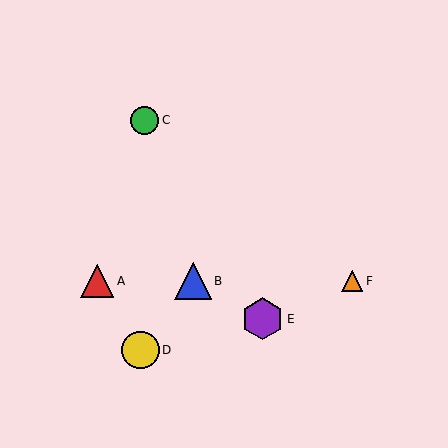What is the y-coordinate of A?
Object A is at y≈281.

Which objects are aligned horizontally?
Objects A, B, F are aligned horizontally.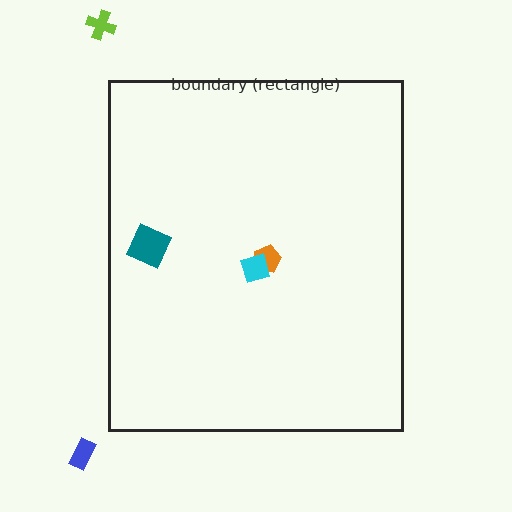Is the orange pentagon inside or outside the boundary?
Inside.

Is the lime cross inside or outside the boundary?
Outside.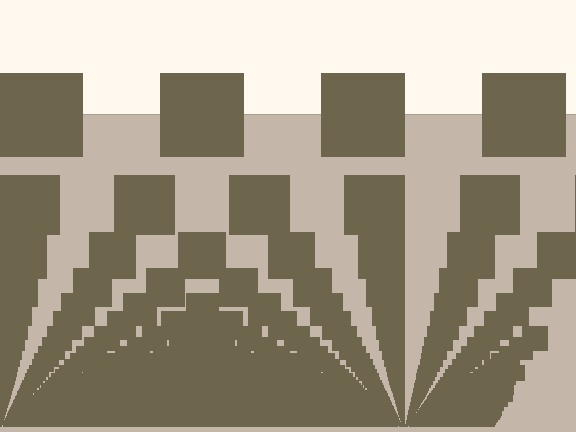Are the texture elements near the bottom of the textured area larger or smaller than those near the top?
Smaller. The gradient is inverted — elements near the bottom are smaller and denser.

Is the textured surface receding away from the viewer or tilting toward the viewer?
The surface appears to tilt toward the viewer. Texture elements get larger and sparser toward the top.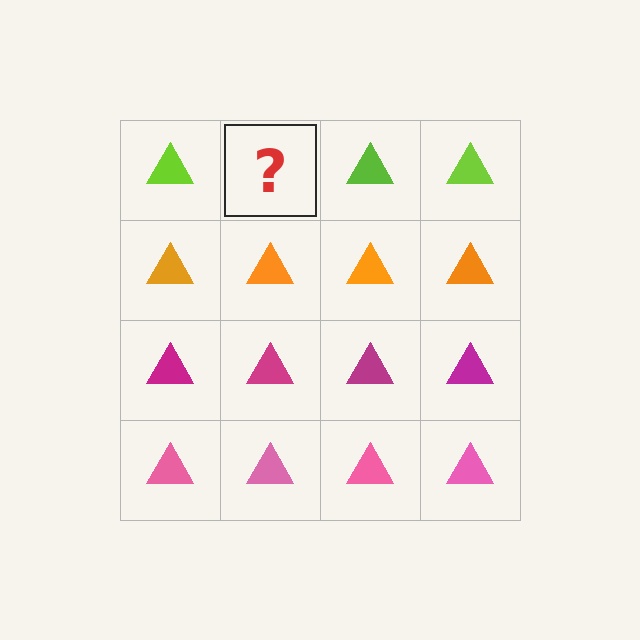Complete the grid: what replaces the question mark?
The question mark should be replaced with a lime triangle.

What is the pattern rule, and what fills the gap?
The rule is that each row has a consistent color. The gap should be filled with a lime triangle.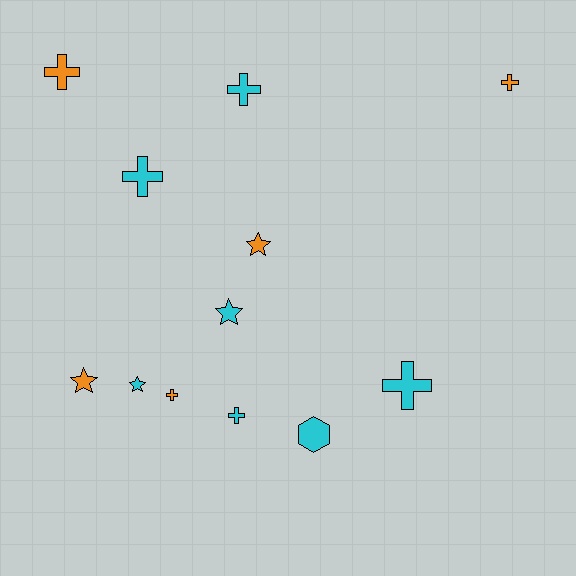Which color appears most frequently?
Cyan, with 7 objects.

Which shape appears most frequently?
Cross, with 7 objects.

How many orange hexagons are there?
There are no orange hexagons.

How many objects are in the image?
There are 12 objects.